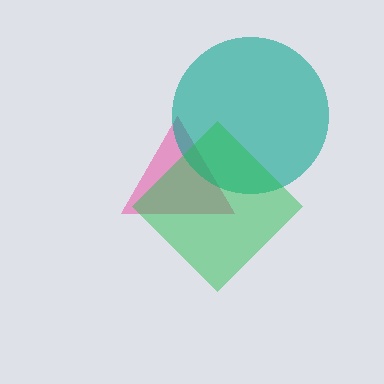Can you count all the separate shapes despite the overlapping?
Yes, there are 3 separate shapes.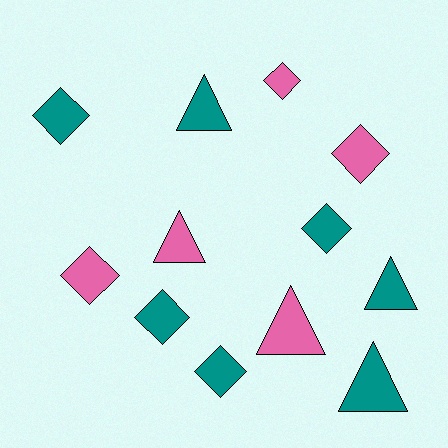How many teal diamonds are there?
There are 4 teal diamonds.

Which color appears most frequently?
Teal, with 7 objects.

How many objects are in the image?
There are 12 objects.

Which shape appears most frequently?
Diamond, with 7 objects.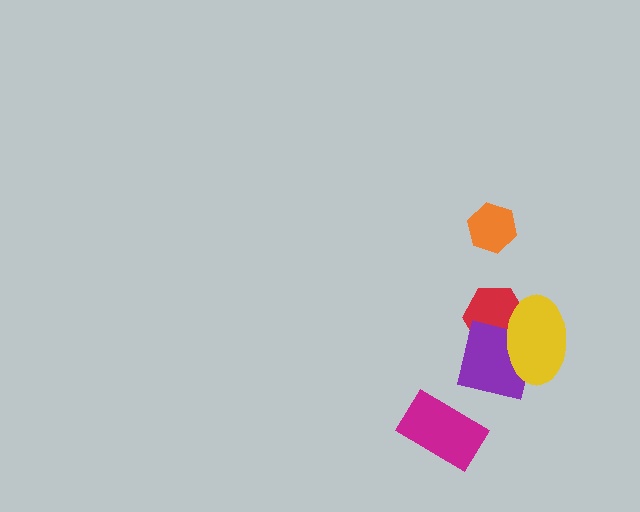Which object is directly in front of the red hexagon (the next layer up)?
The purple square is directly in front of the red hexagon.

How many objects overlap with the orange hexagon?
0 objects overlap with the orange hexagon.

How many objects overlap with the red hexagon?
2 objects overlap with the red hexagon.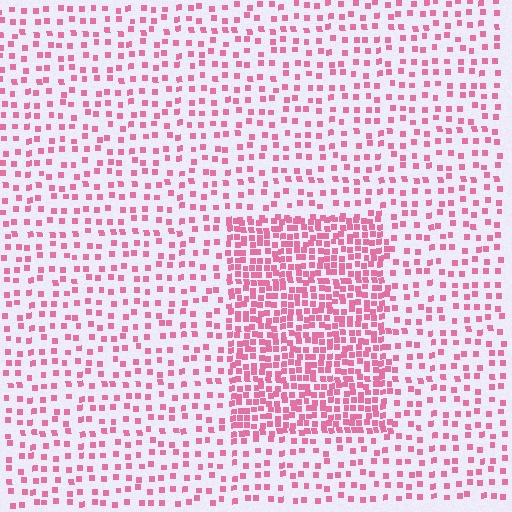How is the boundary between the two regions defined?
The boundary is defined by a change in element density (approximately 2.4x ratio). All elements are the same color, size, and shape.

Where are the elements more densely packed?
The elements are more densely packed inside the rectangle boundary.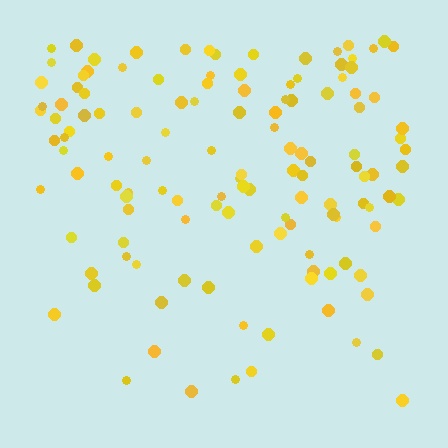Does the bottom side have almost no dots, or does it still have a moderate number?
Still a moderate number, just noticeably fewer than the top.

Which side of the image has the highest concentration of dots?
The top.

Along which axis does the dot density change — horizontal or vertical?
Vertical.